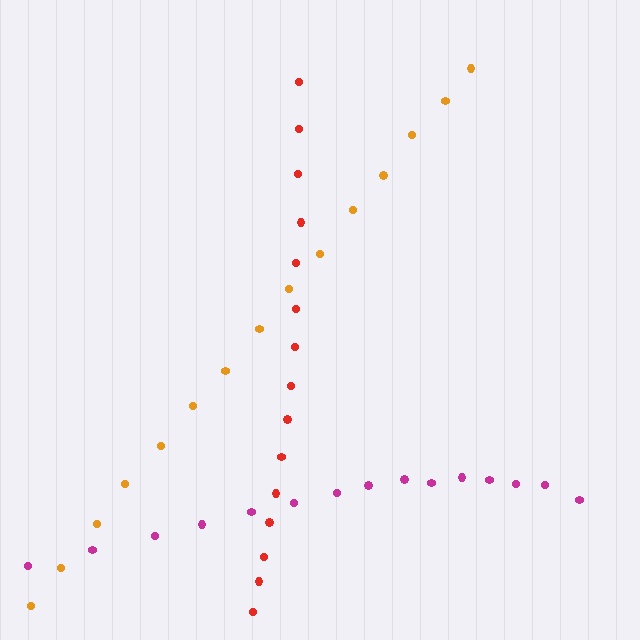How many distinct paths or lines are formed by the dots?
There are 3 distinct paths.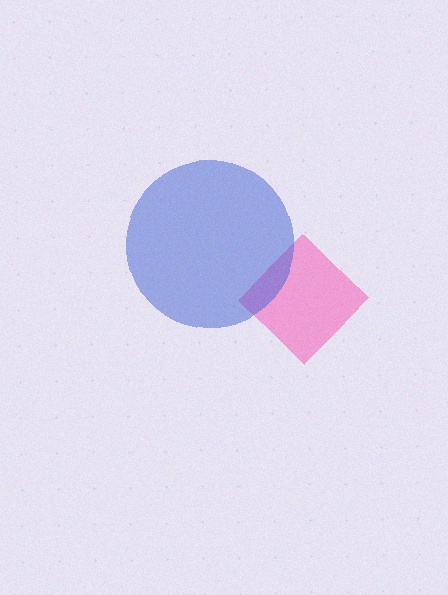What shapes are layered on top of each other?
The layered shapes are: a pink diamond, a blue circle.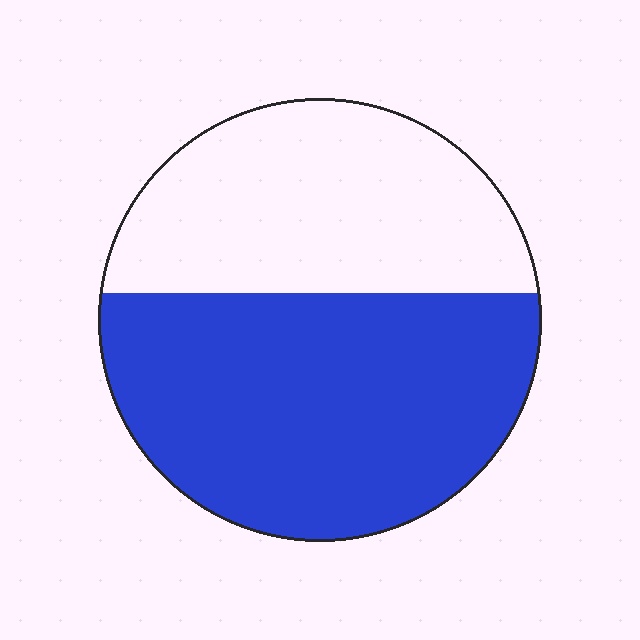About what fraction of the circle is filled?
About three fifths (3/5).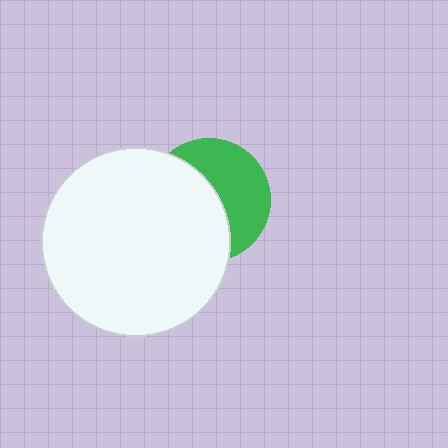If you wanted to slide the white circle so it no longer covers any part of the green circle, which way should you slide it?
Slide it left — that is the most direct way to separate the two shapes.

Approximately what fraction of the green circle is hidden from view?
Roughly 54% of the green circle is hidden behind the white circle.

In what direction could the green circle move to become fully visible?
The green circle could move right. That would shift it out from behind the white circle entirely.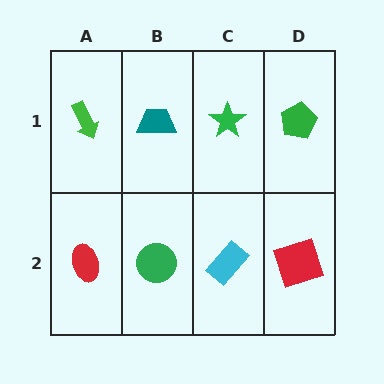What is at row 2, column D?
A red square.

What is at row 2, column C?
A cyan rectangle.